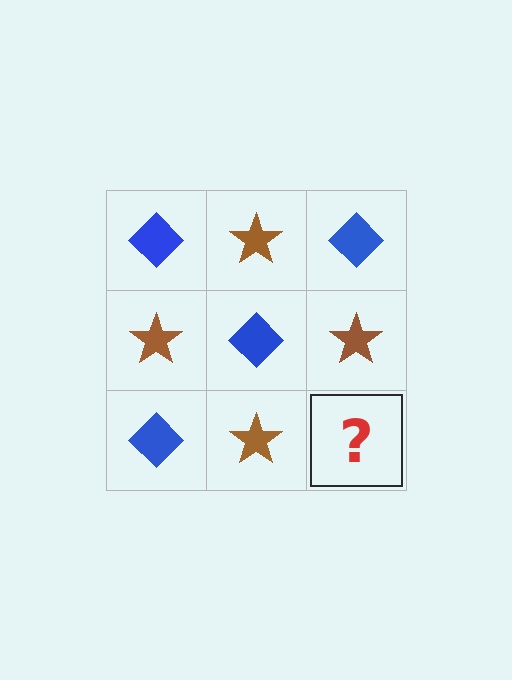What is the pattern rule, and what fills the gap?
The rule is that it alternates blue diamond and brown star in a checkerboard pattern. The gap should be filled with a blue diamond.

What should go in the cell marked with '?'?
The missing cell should contain a blue diamond.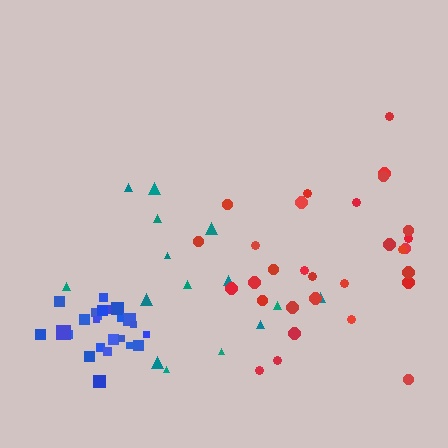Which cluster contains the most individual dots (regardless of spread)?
Red (30).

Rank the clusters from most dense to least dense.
blue, red, teal.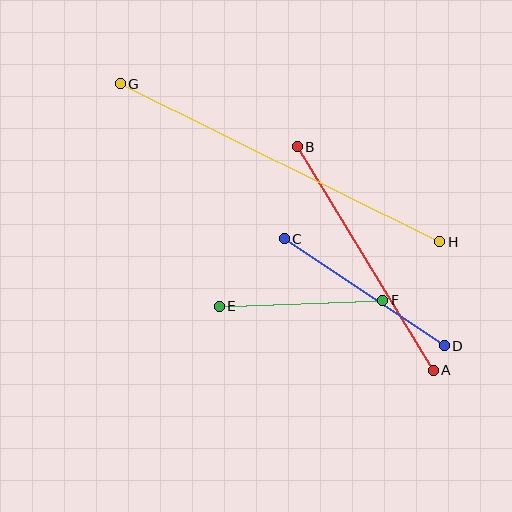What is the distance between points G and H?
The distance is approximately 357 pixels.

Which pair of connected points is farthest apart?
Points G and H are farthest apart.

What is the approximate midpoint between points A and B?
The midpoint is at approximately (365, 259) pixels.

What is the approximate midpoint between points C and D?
The midpoint is at approximately (364, 292) pixels.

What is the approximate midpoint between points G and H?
The midpoint is at approximately (280, 163) pixels.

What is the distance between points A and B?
The distance is approximately 262 pixels.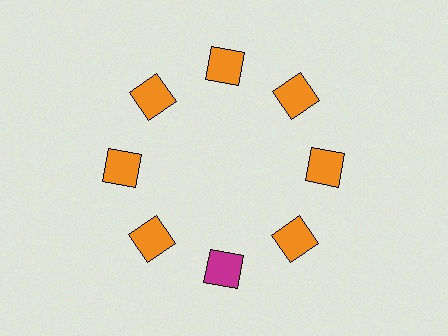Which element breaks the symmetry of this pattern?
The magenta square at roughly the 6 o'clock position breaks the symmetry. All other shapes are orange squares.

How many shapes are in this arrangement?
There are 8 shapes arranged in a ring pattern.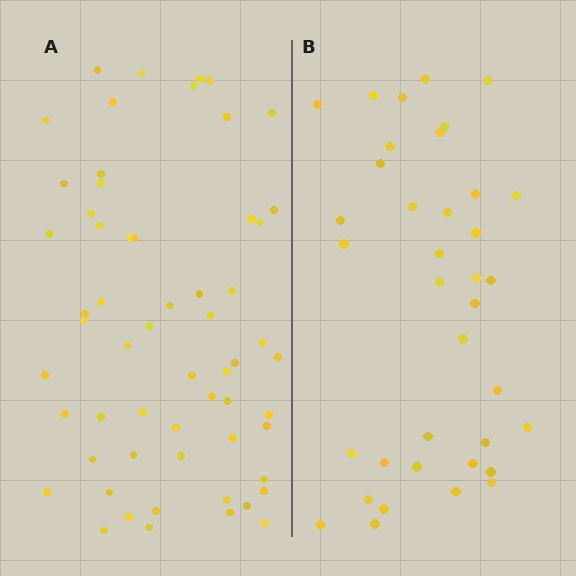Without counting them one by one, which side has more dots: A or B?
Region A (the left region) has more dots.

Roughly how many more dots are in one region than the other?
Region A has approximately 20 more dots than region B.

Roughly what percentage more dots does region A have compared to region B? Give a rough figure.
About 60% more.